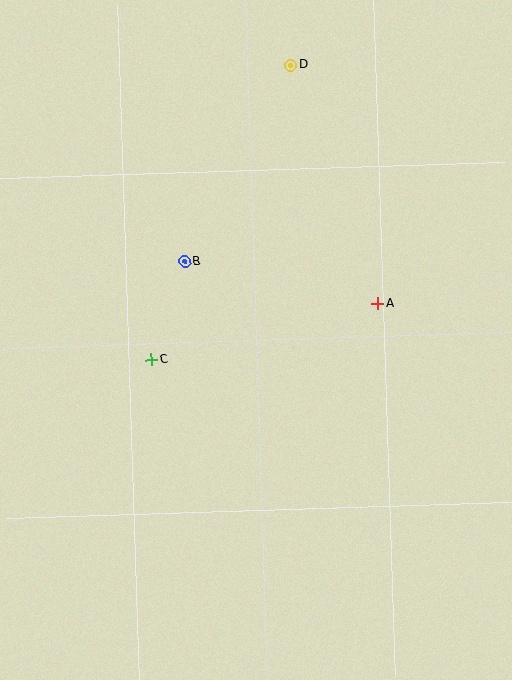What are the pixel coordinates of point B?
Point B is at (185, 261).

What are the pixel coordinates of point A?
Point A is at (378, 303).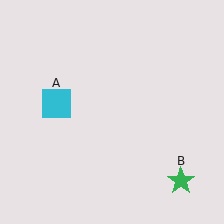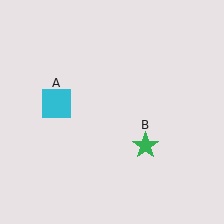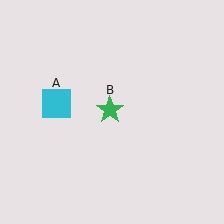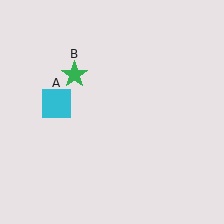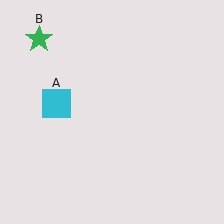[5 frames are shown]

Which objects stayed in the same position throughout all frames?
Cyan square (object A) remained stationary.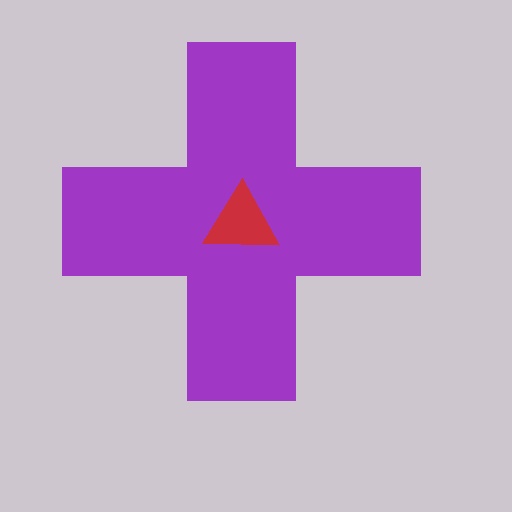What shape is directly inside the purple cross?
The red triangle.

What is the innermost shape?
The red triangle.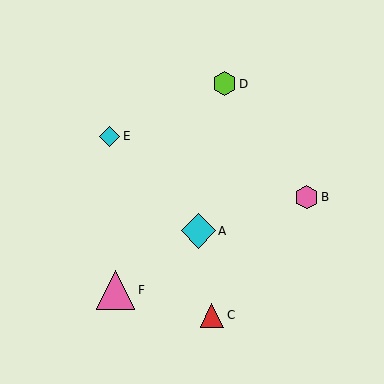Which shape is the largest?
The pink triangle (labeled F) is the largest.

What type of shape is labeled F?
Shape F is a pink triangle.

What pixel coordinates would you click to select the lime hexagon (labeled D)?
Click at (224, 84) to select the lime hexagon D.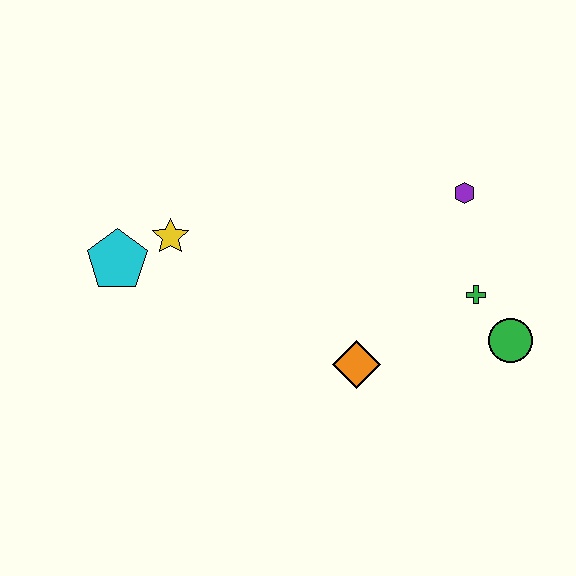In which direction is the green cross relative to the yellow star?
The green cross is to the right of the yellow star.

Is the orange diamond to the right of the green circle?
No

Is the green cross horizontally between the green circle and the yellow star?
Yes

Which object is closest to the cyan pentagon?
The yellow star is closest to the cyan pentagon.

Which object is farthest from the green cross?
The cyan pentagon is farthest from the green cross.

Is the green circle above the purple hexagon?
No